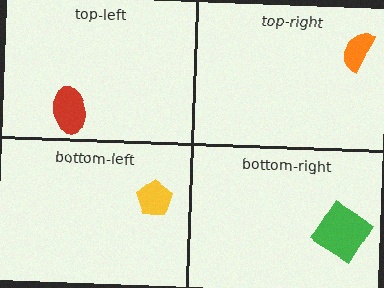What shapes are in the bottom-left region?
The yellow pentagon.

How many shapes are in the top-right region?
1.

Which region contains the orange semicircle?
The top-right region.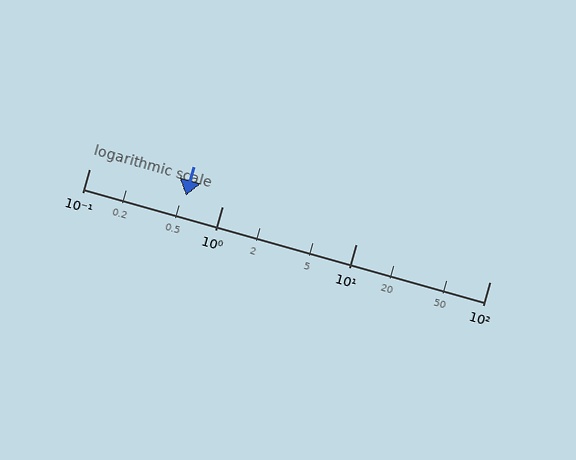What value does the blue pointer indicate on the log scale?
The pointer indicates approximately 0.53.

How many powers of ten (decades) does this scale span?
The scale spans 3 decades, from 0.1 to 100.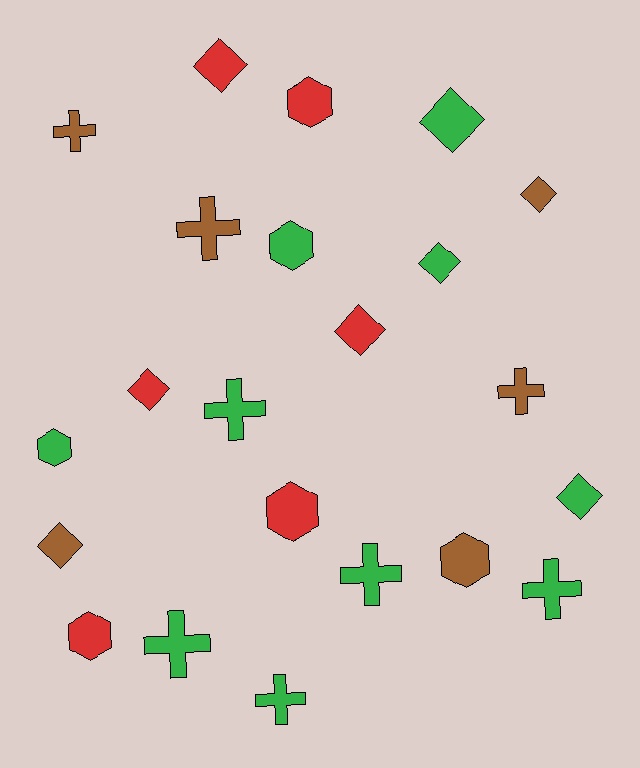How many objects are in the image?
There are 22 objects.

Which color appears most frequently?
Green, with 10 objects.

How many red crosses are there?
There are no red crosses.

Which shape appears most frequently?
Cross, with 8 objects.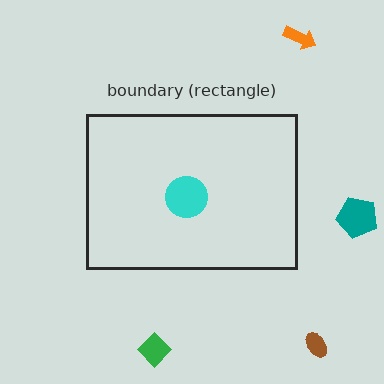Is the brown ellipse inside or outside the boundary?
Outside.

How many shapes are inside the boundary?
1 inside, 4 outside.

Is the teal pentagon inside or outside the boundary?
Outside.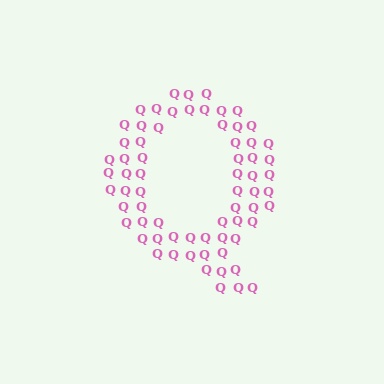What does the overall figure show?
The overall figure shows the letter Q.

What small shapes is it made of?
It is made of small letter Q's.